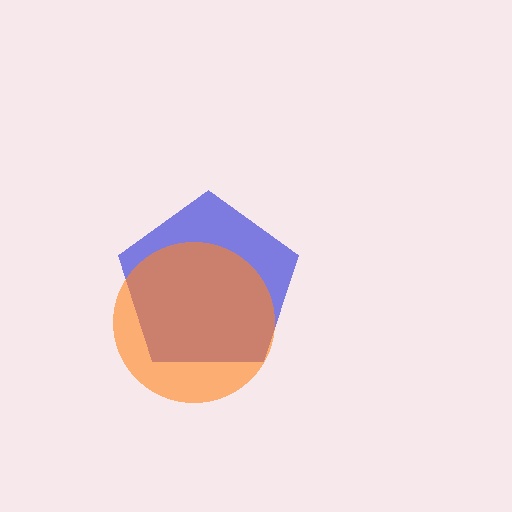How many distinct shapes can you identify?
There are 2 distinct shapes: a blue pentagon, an orange circle.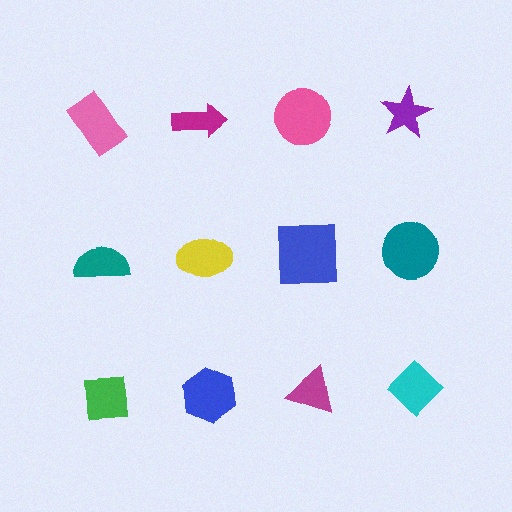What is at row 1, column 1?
A pink rectangle.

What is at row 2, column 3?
A blue square.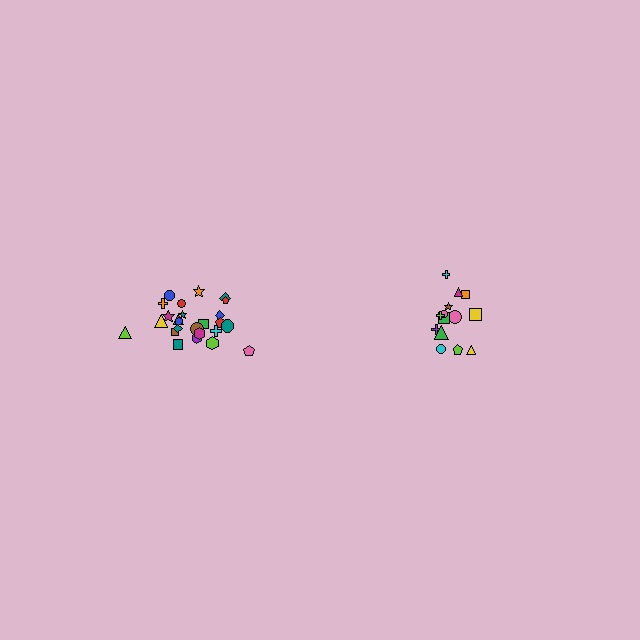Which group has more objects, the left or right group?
The left group.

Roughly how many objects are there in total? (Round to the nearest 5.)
Roughly 40 objects in total.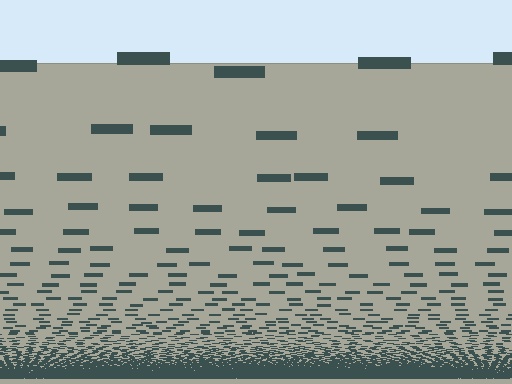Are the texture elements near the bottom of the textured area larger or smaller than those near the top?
Smaller. The gradient is inverted — elements near the bottom are smaller and denser.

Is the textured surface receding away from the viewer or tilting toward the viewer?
The surface appears to tilt toward the viewer. Texture elements get larger and sparser toward the top.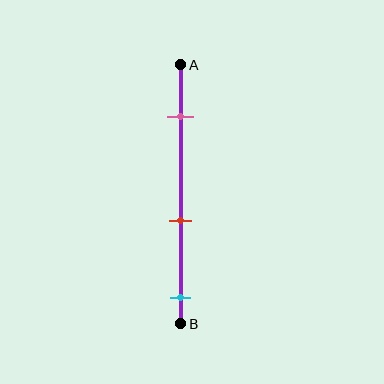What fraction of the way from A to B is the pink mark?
The pink mark is approximately 20% (0.2) of the way from A to B.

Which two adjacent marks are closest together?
The red and cyan marks are the closest adjacent pair.